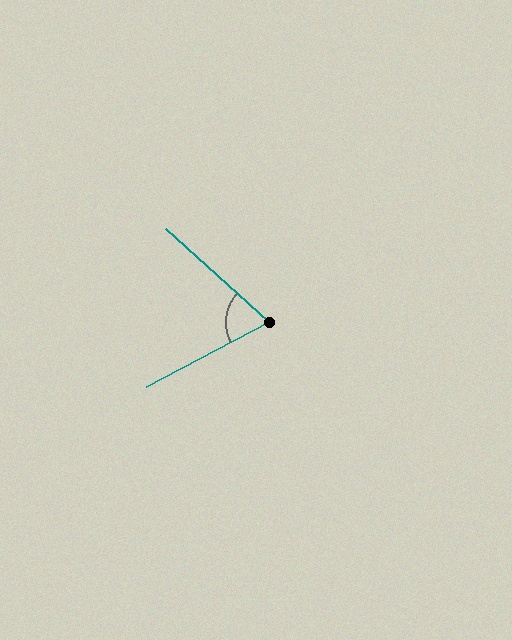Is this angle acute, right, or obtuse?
It is acute.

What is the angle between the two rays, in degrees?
Approximately 70 degrees.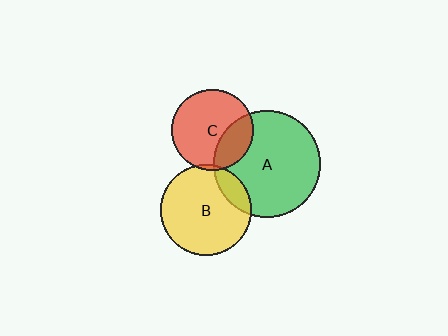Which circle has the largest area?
Circle A (green).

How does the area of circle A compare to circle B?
Approximately 1.4 times.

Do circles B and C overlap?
Yes.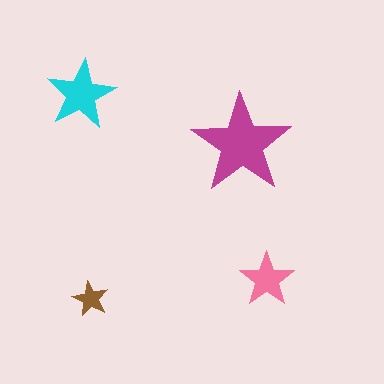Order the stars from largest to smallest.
the magenta one, the cyan one, the pink one, the brown one.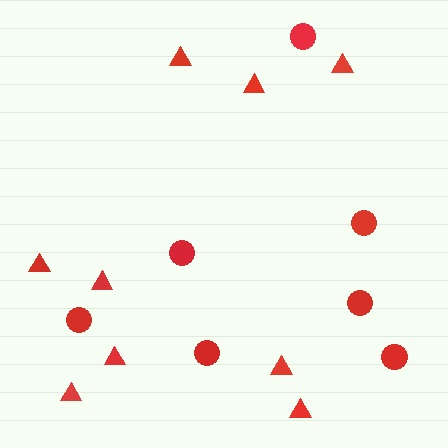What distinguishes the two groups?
There are 2 groups: one group of triangles (9) and one group of circles (7).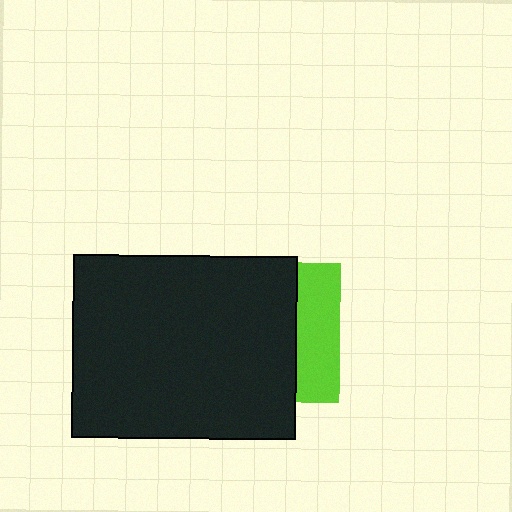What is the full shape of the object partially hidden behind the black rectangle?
The partially hidden object is a lime square.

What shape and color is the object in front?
The object in front is a black rectangle.